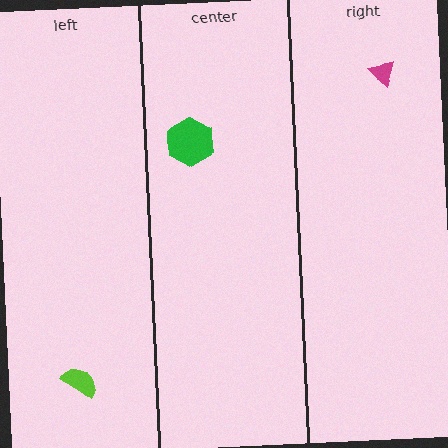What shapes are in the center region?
The green hexagon.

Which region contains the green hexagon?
The center region.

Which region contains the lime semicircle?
The left region.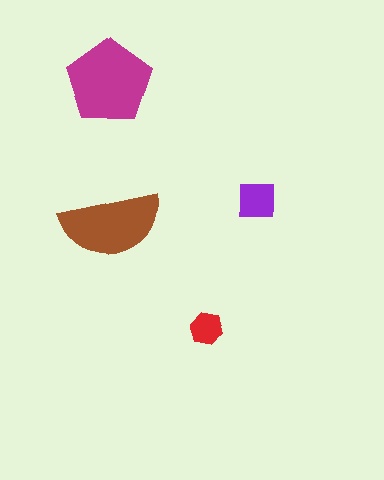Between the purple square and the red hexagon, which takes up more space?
The purple square.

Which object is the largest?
The magenta pentagon.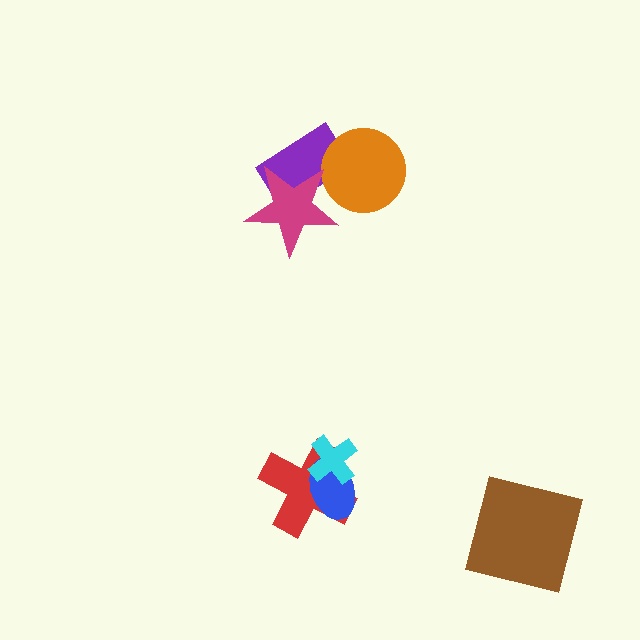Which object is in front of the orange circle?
The magenta star is in front of the orange circle.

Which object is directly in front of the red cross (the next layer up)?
The blue ellipse is directly in front of the red cross.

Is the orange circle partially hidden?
Yes, it is partially covered by another shape.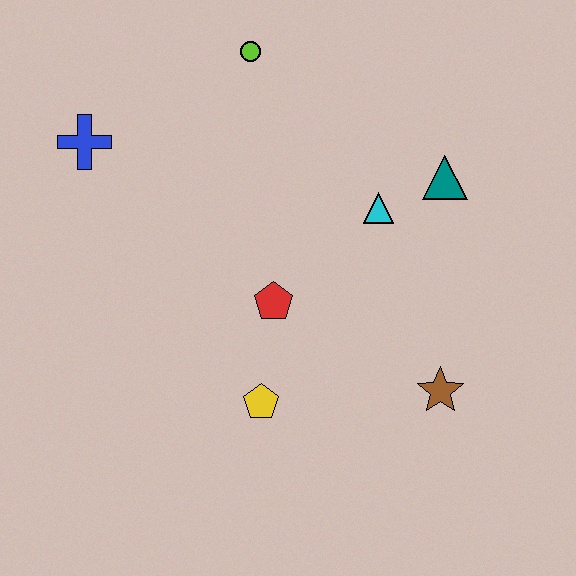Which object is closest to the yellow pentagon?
The red pentagon is closest to the yellow pentagon.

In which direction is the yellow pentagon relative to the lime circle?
The yellow pentagon is below the lime circle.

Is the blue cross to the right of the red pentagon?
No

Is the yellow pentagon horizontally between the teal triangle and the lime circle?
Yes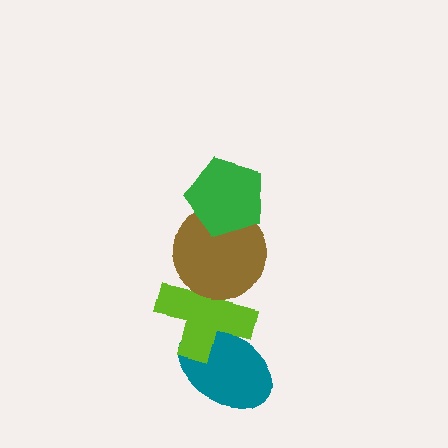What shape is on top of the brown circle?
The green pentagon is on top of the brown circle.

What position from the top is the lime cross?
The lime cross is 3rd from the top.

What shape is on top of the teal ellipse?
The lime cross is on top of the teal ellipse.